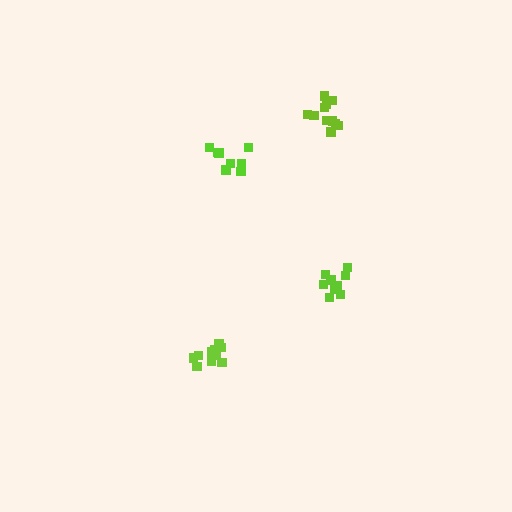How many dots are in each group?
Group 1: 9 dots, Group 2: 11 dots, Group 3: 11 dots, Group 4: 9 dots (40 total).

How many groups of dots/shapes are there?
There are 4 groups.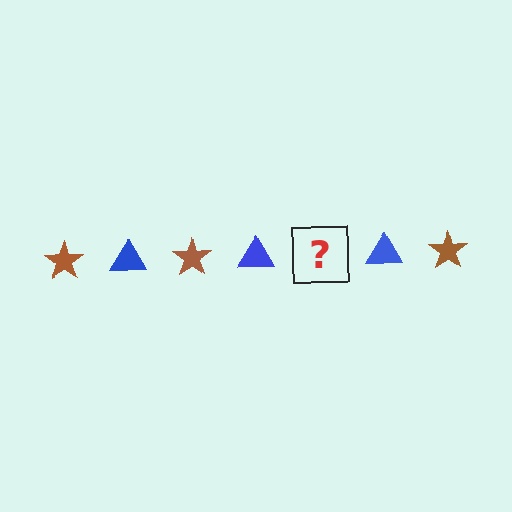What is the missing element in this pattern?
The missing element is a brown star.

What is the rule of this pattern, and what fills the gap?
The rule is that the pattern alternates between brown star and blue triangle. The gap should be filled with a brown star.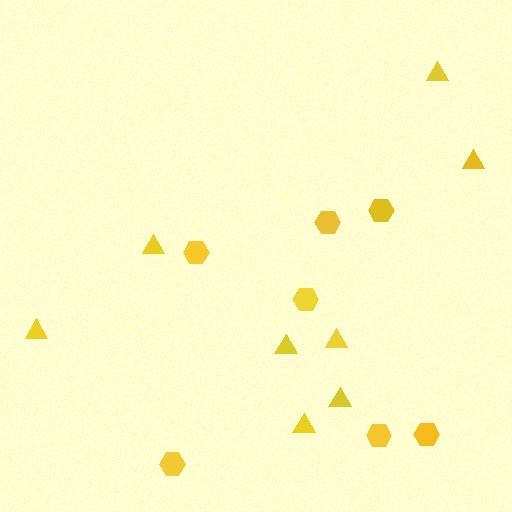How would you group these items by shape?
There are 2 groups: one group of hexagons (7) and one group of triangles (8).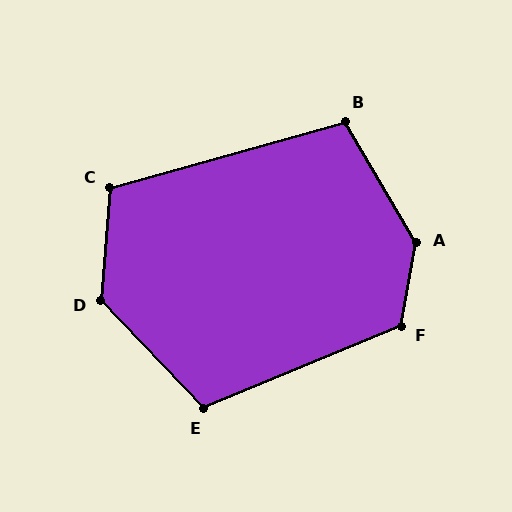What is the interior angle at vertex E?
Approximately 111 degrees (obtuse).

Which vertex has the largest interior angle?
A, at approximately 139 degrees.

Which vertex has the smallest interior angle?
B, at approximately 105 degrees.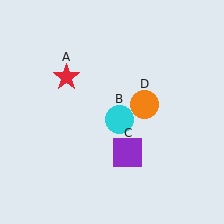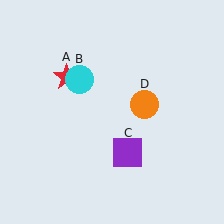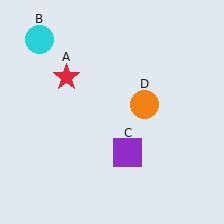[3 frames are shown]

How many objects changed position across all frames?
1 object changed position: cyan circle (object B).